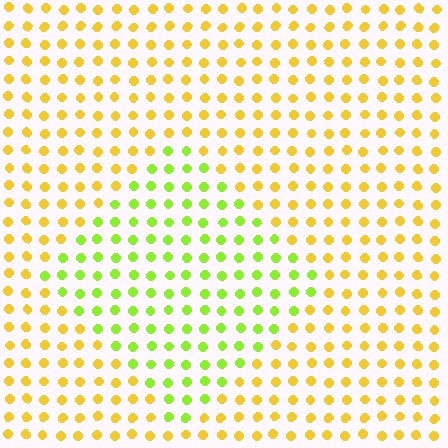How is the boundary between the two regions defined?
The boundary is defined purely by a slight shift in hue (about 44 degrees). Spacing, size, and orientation are identical on both sides.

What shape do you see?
I see a diamond.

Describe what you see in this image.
The image is filled with small yellow elements in a uniform arrangement. A diamond-shaped region is visible where the elements are tinted to a slightly different hue, forming a subtle color boundary.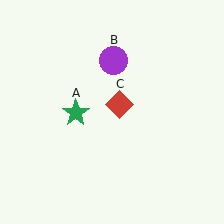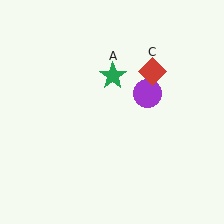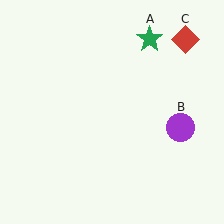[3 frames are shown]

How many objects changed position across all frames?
3 objects changed position: green star (object A), purple circle (object B), red diamond (object C).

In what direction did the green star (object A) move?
The green star (object A) moved up and to the right.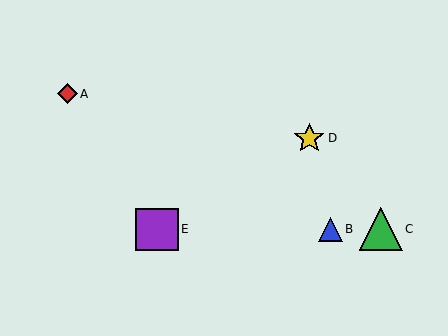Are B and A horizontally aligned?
No, B is at y≈229 and A is at y≈94.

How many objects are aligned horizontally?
3 objects (B, C, E) are aligned horizontally.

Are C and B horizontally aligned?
Yes, both are at y≈229.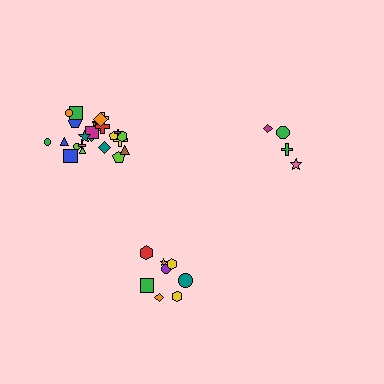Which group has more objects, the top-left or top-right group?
The top-left group.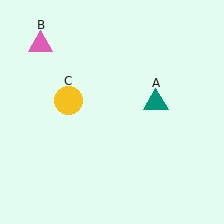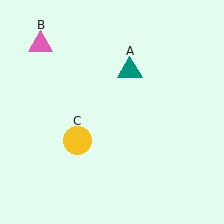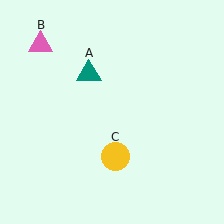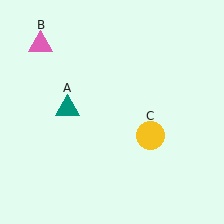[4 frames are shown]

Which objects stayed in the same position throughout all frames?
Pink triangle (object B) remained stationary.